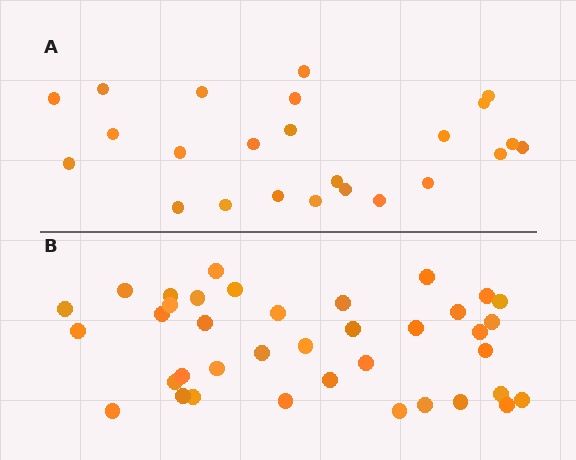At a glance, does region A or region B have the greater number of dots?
Region B (the bottom region) has more dots.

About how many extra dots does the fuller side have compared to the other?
Region B has approximately 15 more dots than region A.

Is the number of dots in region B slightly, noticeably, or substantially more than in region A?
Region B has substantially more. The ratio is roughly 1.6 to 1.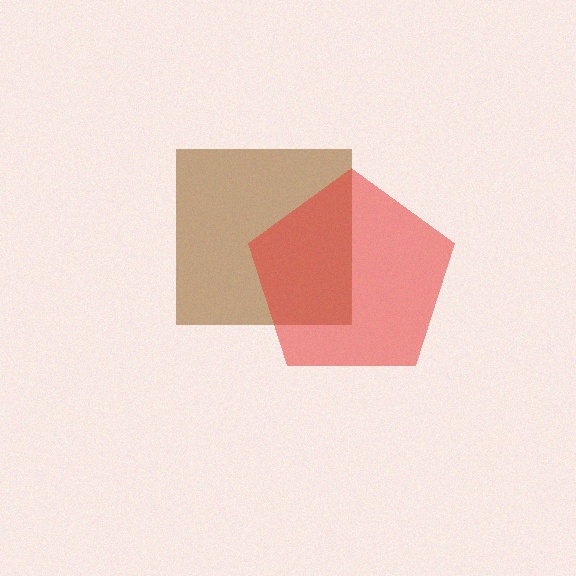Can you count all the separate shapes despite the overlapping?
Yes, there are 2 separate shapes.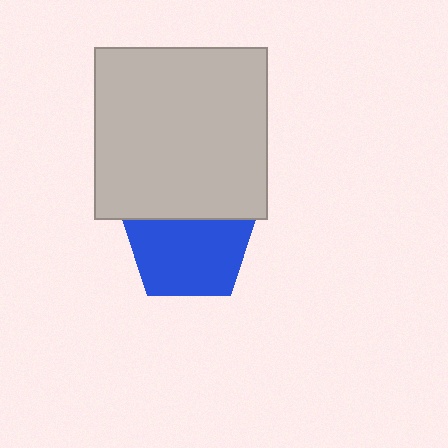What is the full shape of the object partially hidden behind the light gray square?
The partially hidden object is a blue pentagon.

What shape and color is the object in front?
The object in front is a light gray square.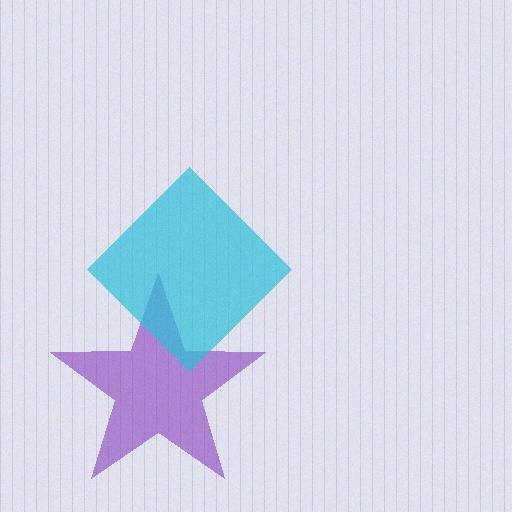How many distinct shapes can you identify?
There are 2 distinct shapes: a purple star, a cyan diamond.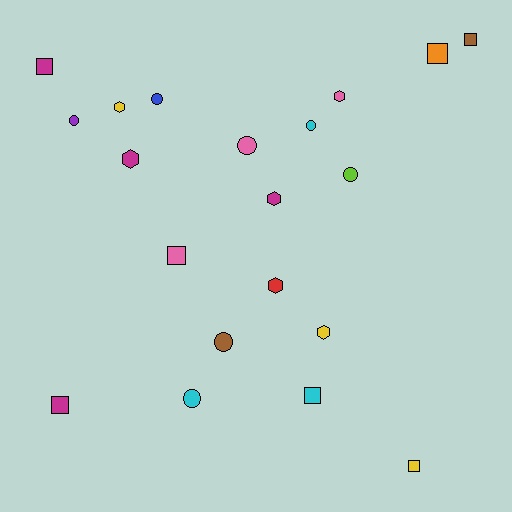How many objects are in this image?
There are 20 objects.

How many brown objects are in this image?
There are 2 brown objects.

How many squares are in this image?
There are 7 squares.